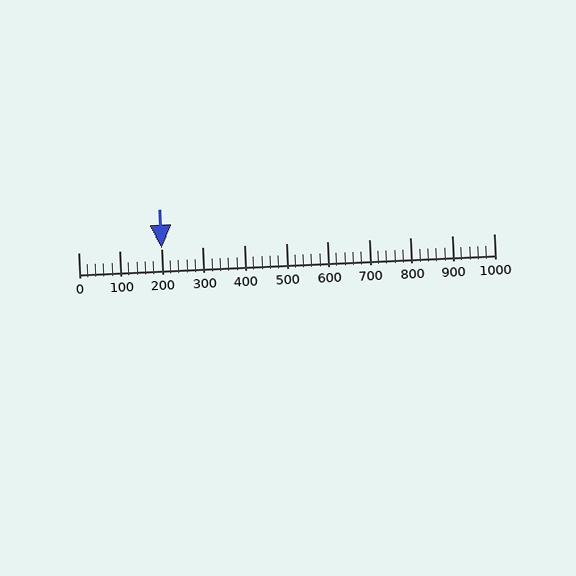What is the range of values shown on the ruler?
The ruler shows values from 0 to 1000.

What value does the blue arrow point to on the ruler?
The blue arrow points to approximately 201.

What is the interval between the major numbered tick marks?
The major tick marks are spaced 100 units apart.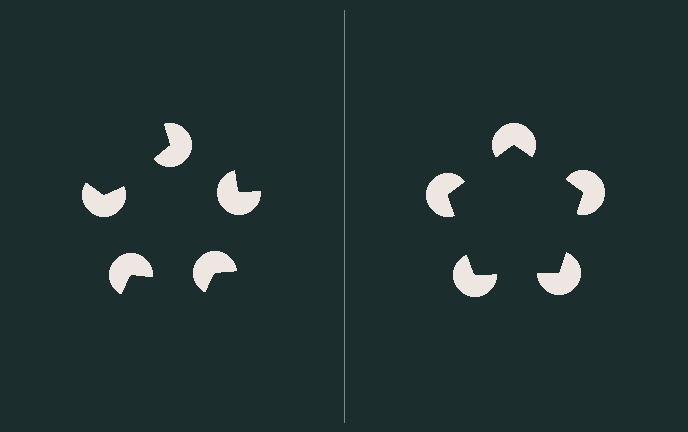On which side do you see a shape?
An illusory pentagon appears on the right side. On the left side the wedge cuts are rotated, so no coherent shape forms.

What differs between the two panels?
The pac-man discs are positioned identically on both sides; only the wedge orientations differ. On the right they align to a pentagon; on the left they are misaligned.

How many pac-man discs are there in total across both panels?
10 — 5 on each side.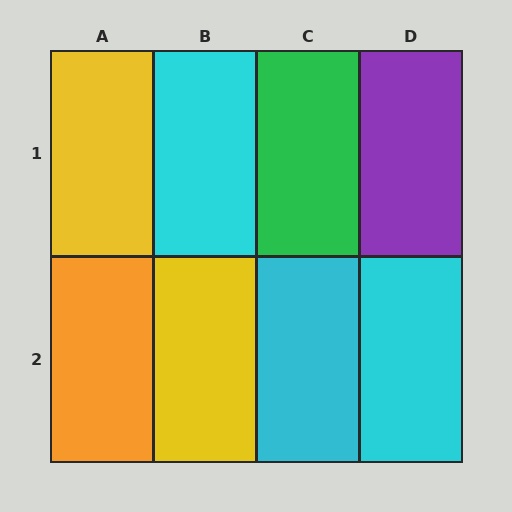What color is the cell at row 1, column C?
Green.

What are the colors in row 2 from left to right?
Orange, yellow, cyan, cyan.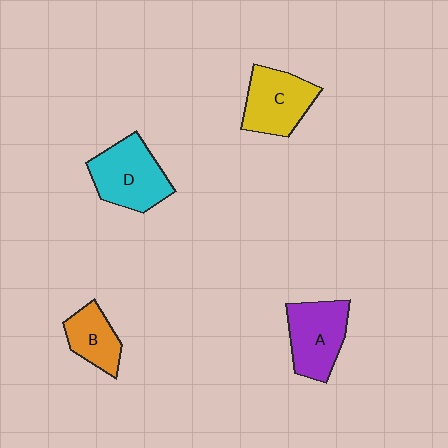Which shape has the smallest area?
Shape B (orange).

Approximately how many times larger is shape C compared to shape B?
Approximately 1.5 times.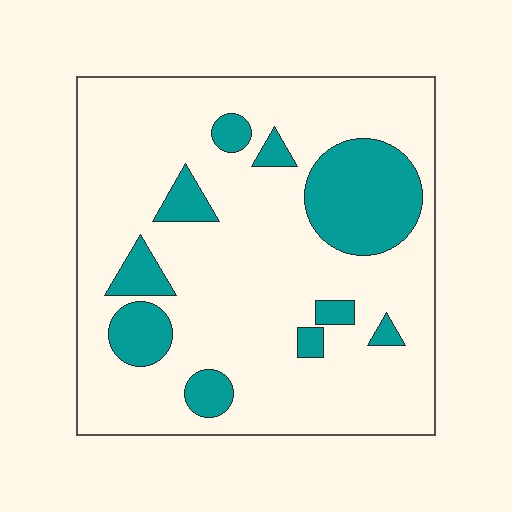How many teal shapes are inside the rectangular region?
10.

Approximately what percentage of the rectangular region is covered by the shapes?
Approximately 20%.